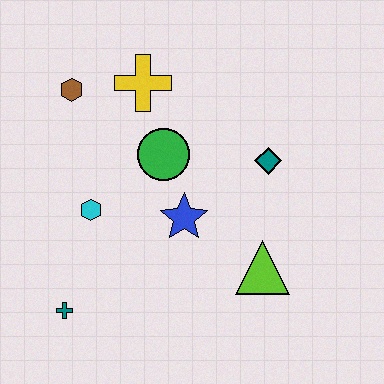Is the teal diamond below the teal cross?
No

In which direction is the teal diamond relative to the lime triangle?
The teal diamond is above the lime triangle.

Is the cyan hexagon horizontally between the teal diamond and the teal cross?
Yes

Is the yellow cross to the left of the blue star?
Yes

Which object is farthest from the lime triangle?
The brown hexagon is farthest from the lime triangle.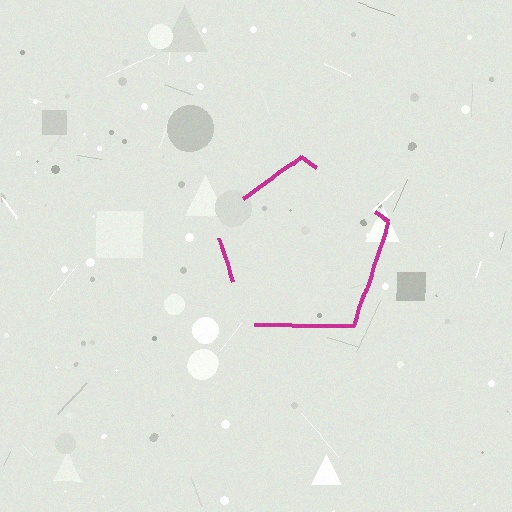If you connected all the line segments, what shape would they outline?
They would outline a pentagon.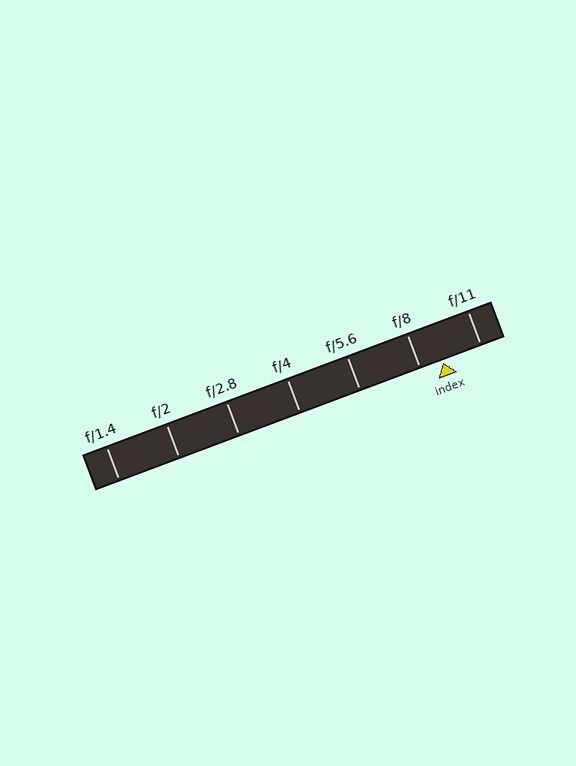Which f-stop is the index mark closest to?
The index mark is closest to f/8.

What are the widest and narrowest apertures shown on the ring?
The widest aperture shown is f/1.4 and the narrowest is f/11.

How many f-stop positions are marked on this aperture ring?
There are 7 f-stop positions marked.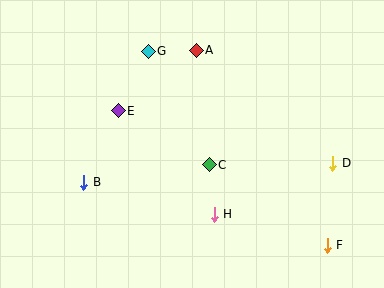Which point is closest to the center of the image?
Point C at (209, 165) is closest to the center.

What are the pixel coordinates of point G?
Point G is at (148, 51).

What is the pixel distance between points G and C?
The distance between G and C is 129 pixels.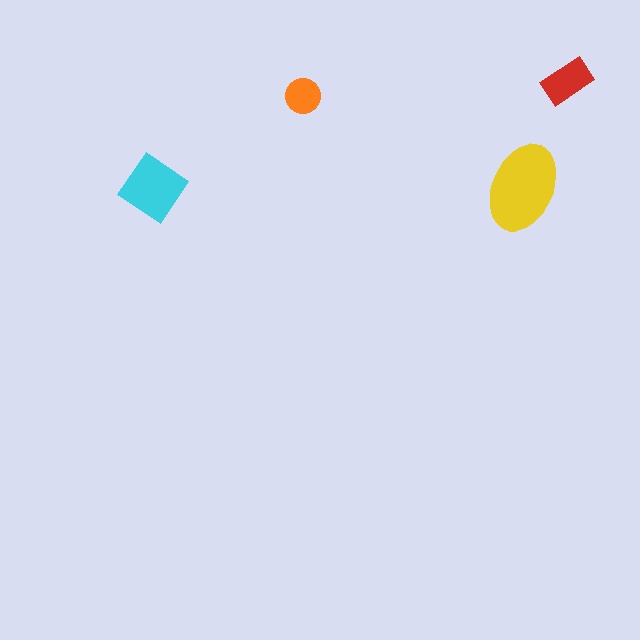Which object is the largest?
The yellow ellipse.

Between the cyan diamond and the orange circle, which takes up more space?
The cyan diamond.